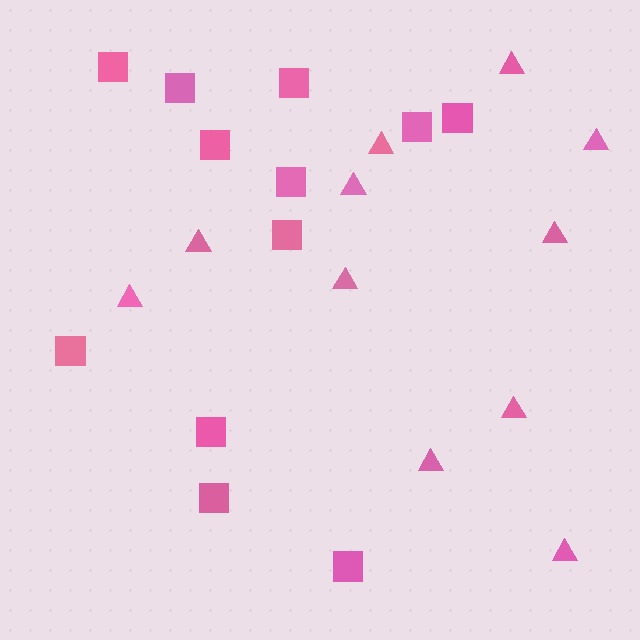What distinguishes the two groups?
There are 2 groups: one group of triangles (11) and one group of squares (12).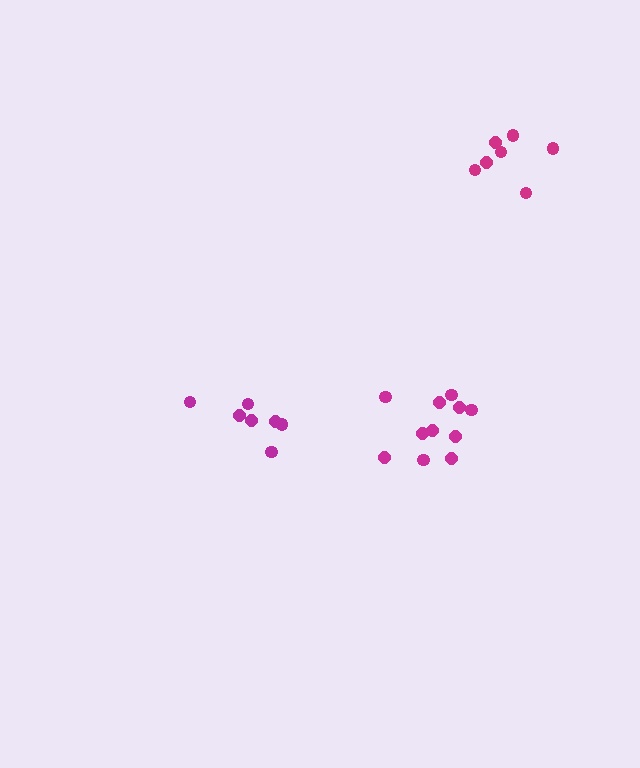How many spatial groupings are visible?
There are 3 spatial groupings.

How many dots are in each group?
Group 1: 7 dots, Group 2: 11 dots, Group 3: 7 dots (25 total).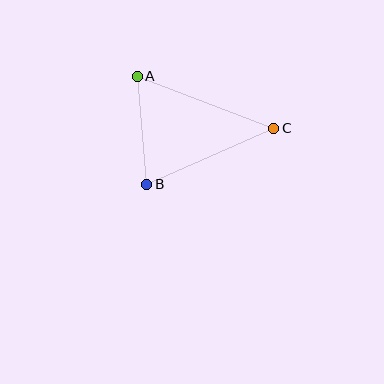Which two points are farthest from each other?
Points A and C are farthest from each other.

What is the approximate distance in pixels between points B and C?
The distance between B and C is approximately 139 pixels.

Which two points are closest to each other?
Points A and B are closest to each other.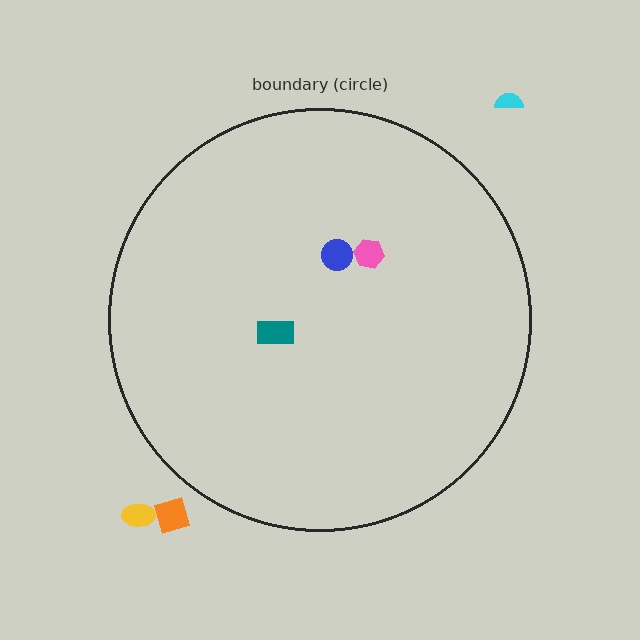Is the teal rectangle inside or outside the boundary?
Inside.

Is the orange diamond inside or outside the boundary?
Outside.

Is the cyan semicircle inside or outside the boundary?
Outside.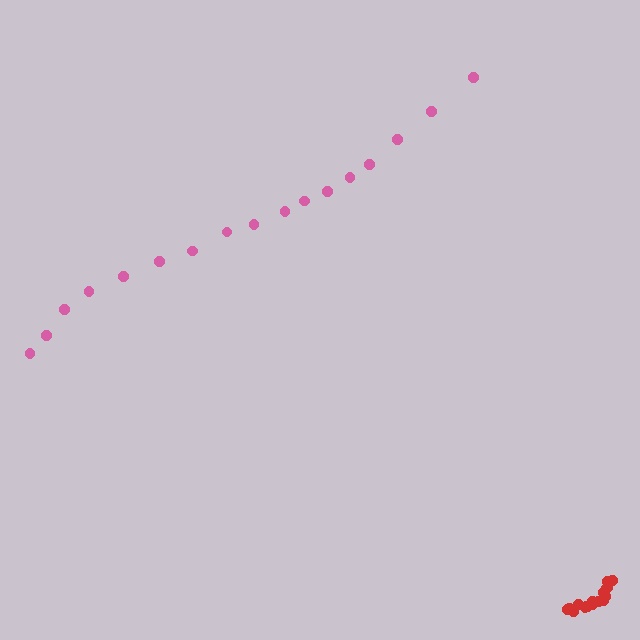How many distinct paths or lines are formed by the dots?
There are 2 distinct paths.